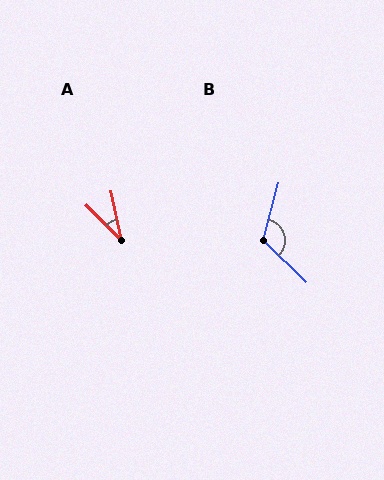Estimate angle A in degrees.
Approximately 32 degrees.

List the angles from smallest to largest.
A (32°), B (119°).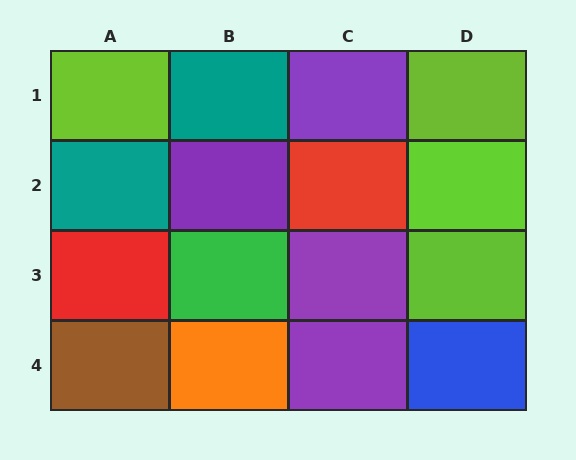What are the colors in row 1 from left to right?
Lime, teal, purple, lime.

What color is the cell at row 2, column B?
Purple.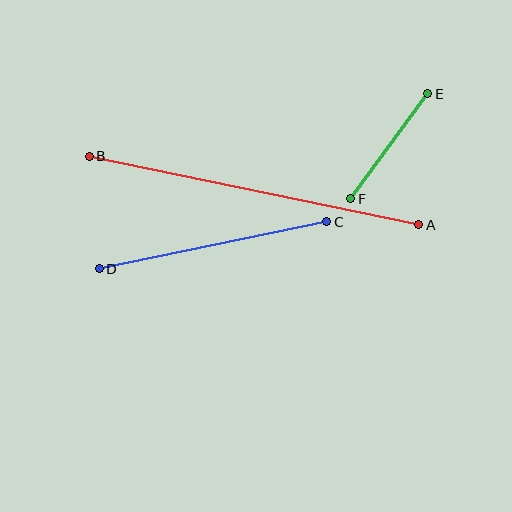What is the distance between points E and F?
The distance is approximately 130 pixels.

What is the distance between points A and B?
The distance is approximately 337 pixels.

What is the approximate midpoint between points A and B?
The midpoint is at approximately (254, 191) pixels.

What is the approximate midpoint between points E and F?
The midpoint is at approximately (389, 146) pixels.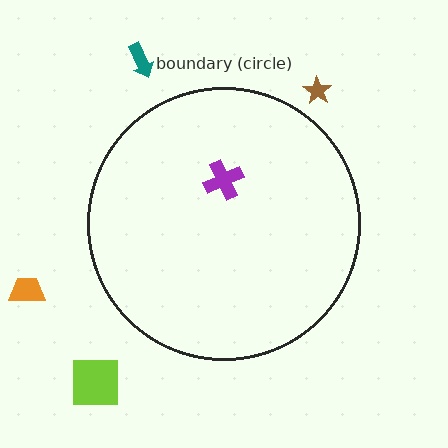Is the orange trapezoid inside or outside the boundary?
Outside.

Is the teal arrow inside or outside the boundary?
Outside.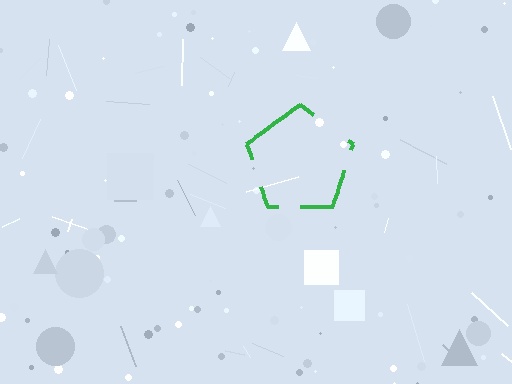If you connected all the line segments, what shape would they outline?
They would outline a pentagon.